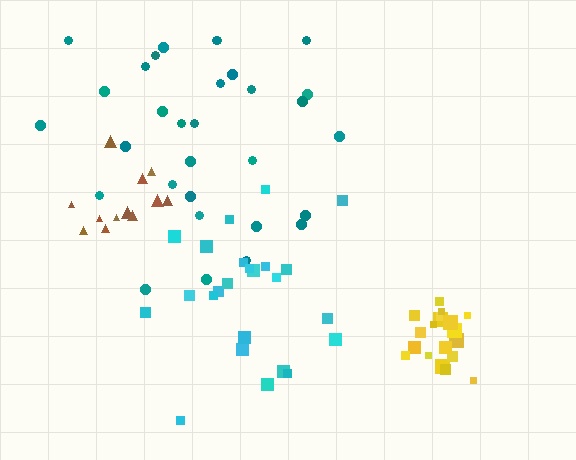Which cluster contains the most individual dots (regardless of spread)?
Teal (31).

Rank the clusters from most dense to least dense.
yellow, brown, cyan, teal.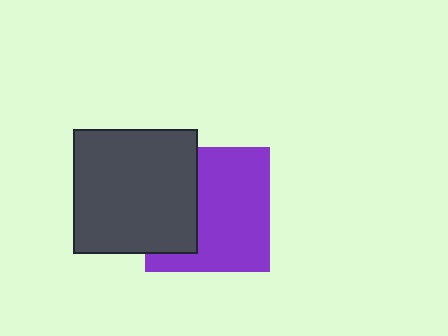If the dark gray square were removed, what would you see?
You would see the complete purple square.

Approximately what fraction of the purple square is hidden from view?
Roughly 36% of the purple square is hidden behind the dark gray square.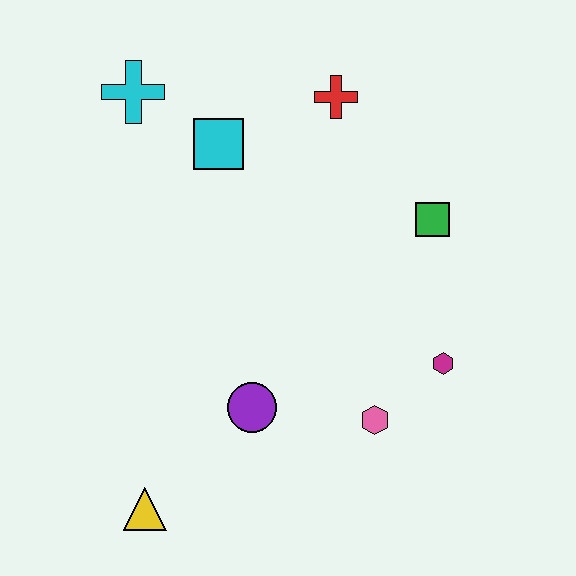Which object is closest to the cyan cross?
The cyan square is closest to the cyan cross.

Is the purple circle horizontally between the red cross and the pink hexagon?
No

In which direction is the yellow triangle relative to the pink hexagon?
The yellow triangle is to the left of the pink hexagon.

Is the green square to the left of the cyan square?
No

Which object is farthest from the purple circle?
The cyan cross is farthest from the purple circle.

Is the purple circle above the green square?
No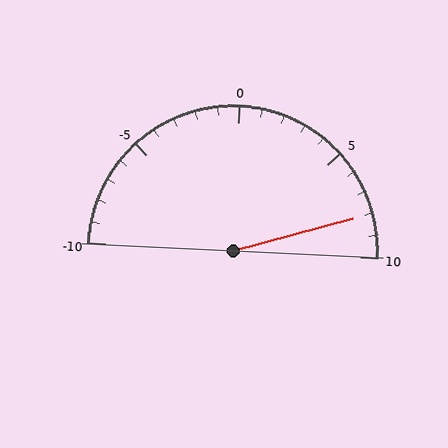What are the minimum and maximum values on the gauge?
The gauge ranges from -10 to 10.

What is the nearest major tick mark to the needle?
The nearest major tick mark is 10.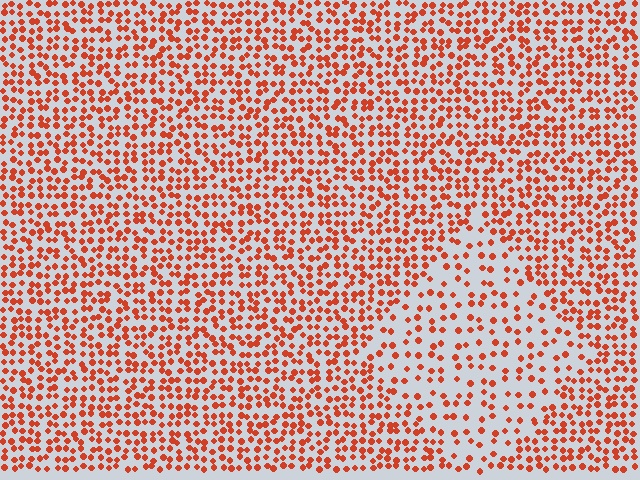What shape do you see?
I see a diamond.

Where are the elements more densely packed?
The elements are more densely packed outside the diamond boundary.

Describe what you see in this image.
The image contains small red elements arranged at two different densities. A diamond-shaped region is visible where the elements are less densely packed than the surrounding area.